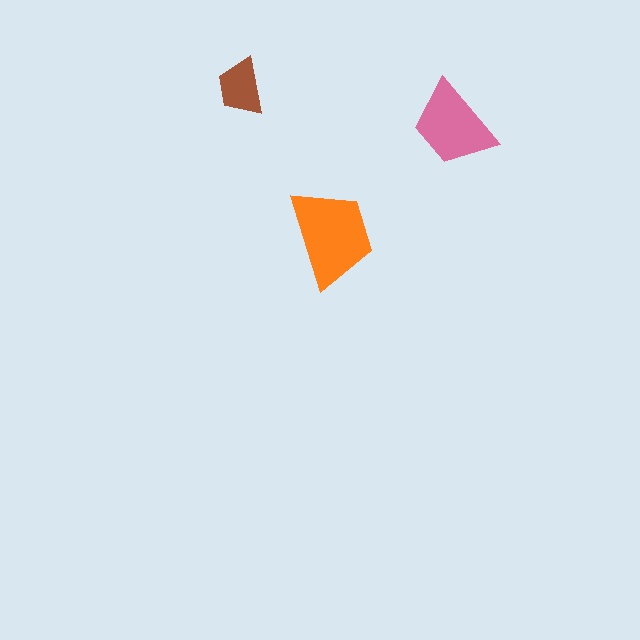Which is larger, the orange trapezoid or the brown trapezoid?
The orange one.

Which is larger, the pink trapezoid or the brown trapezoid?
The pink one.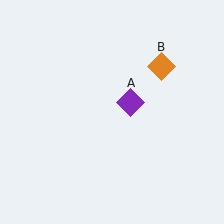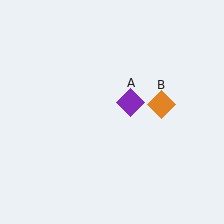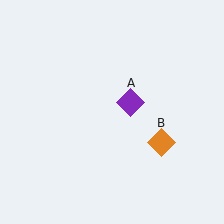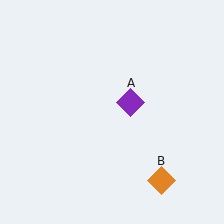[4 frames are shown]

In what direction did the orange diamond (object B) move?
The orange diamond (object B) moved down.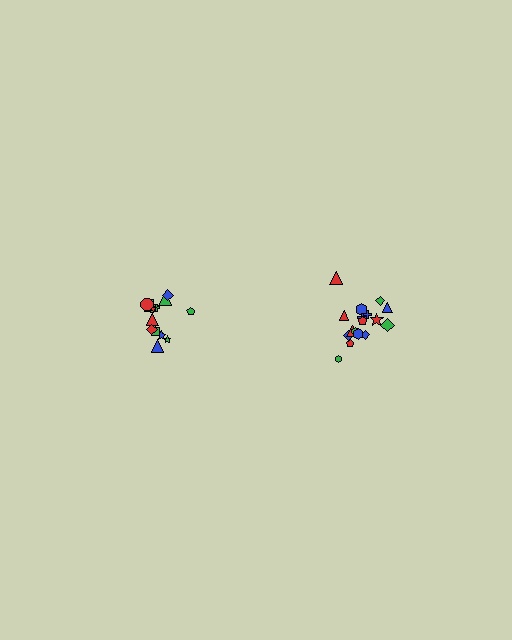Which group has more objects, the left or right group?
The right group.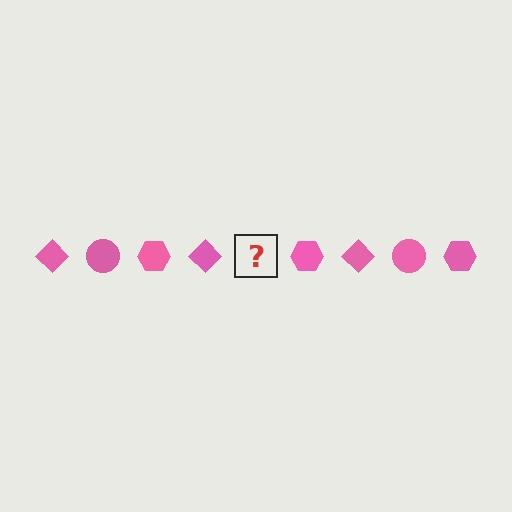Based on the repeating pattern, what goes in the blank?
The blank should be a pink circle.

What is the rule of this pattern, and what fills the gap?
The rule is that the pattern cycles through diamond, circle, hexagon shapes in pink. The gap should be filled with a pink circle.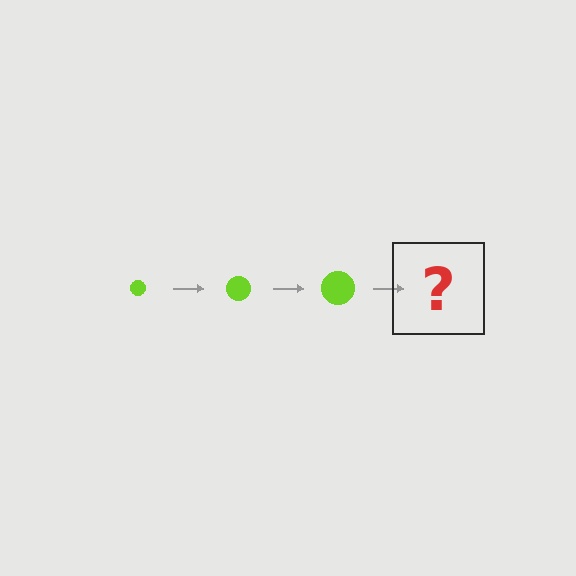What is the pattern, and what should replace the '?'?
The pattern is that the circle gets progressively larger each step. The '?' should be a lime circle, larger than the previous one.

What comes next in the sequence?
The next element should be a lime circle, larger than the previous one.